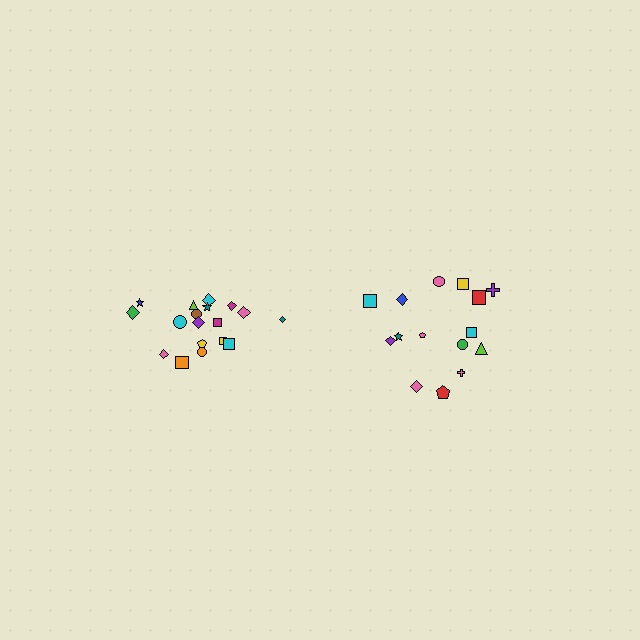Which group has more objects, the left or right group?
The left group.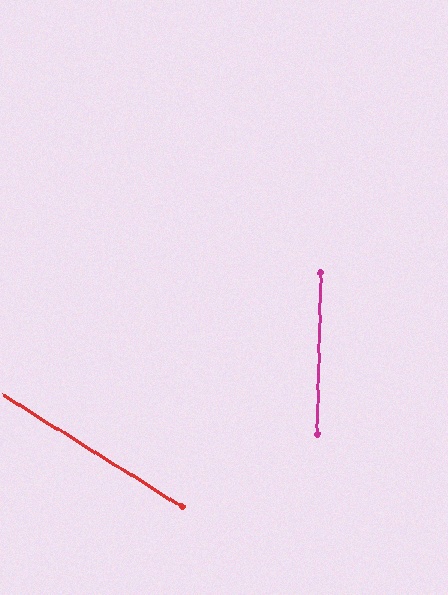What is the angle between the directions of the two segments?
Approximately 59 degrees.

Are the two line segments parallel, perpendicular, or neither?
Neither parallel nor perpendicular — they differ by about 59°.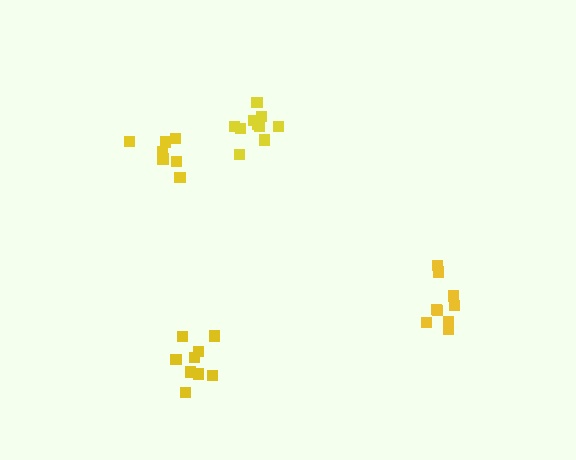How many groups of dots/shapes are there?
There are 4 groups.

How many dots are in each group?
Group 1: 10 dots, Group 2: 9 dots, Group 3: 7 dots, Group 4: 9 dots (35 total).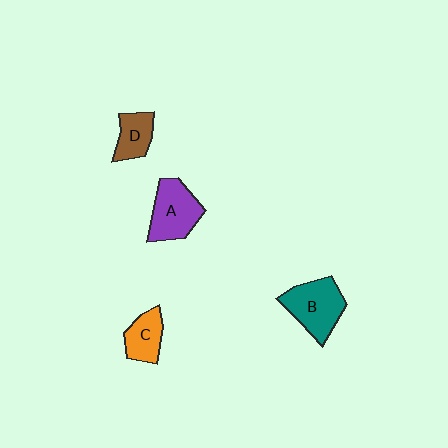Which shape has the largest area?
Shape B (teal).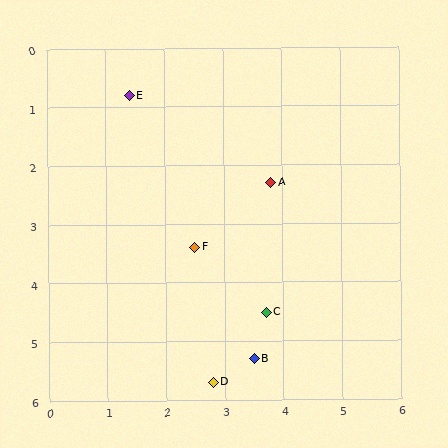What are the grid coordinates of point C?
Point C is at approximately (3.7, 4.5).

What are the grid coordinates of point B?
Point B is at approximately (3.5, 5.3).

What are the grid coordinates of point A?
Point A is at approximately (3.8, 2.3).